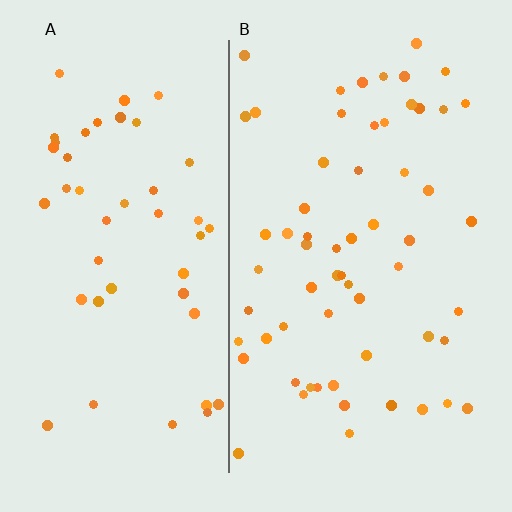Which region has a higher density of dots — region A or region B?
B (the right).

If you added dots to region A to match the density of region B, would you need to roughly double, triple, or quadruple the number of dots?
Approximately double.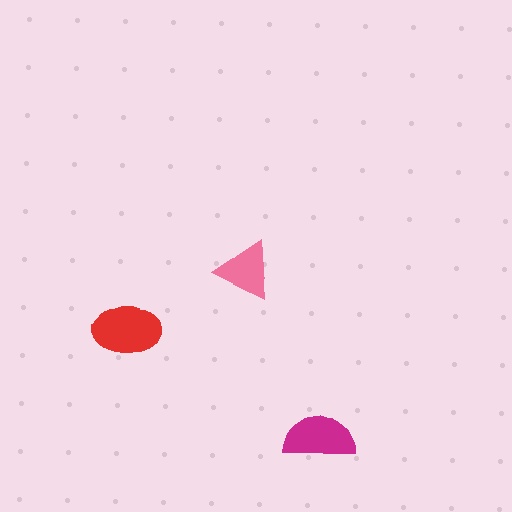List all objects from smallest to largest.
The pink triangle, the magenta semicircle, the red ellipse.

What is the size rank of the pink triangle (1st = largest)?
3rd.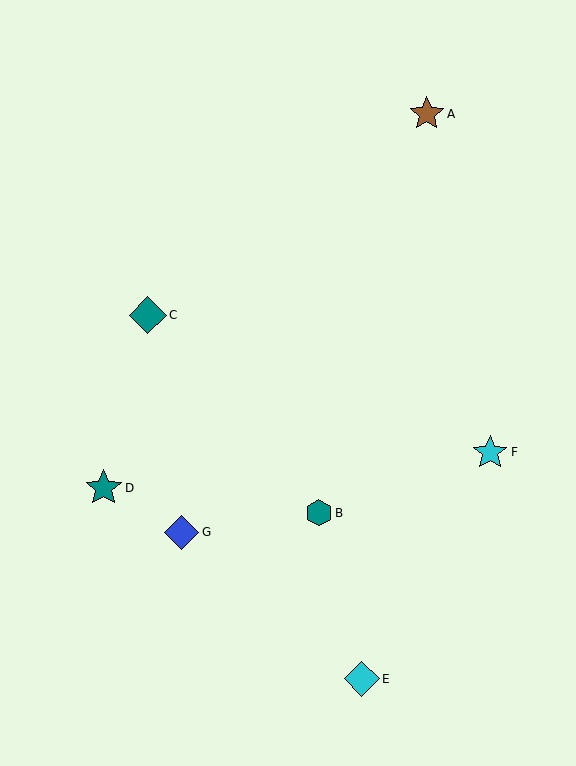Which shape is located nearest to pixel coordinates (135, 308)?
The teal diamond (labeled C) at (148, 315) is nearest to that location.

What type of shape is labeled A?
Shape A is a brown star.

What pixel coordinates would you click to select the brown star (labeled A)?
Click at (427, 114) to select the brown star A.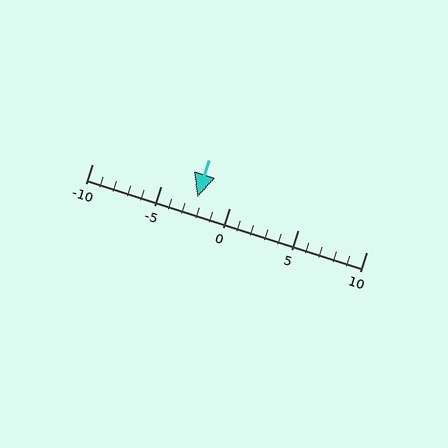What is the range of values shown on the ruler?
The ruler shows values from -10 to 10.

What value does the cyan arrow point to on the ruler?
The cyan arrow points to approximately -2.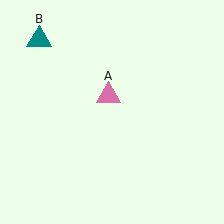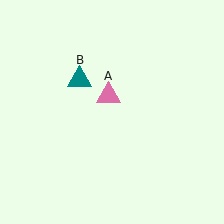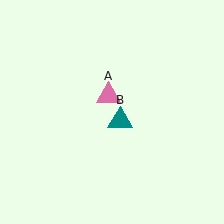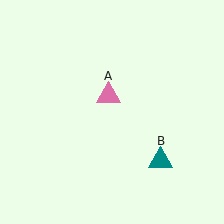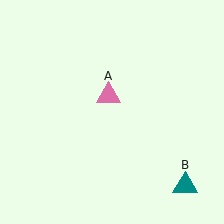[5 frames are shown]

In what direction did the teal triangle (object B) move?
The teal triangle (object B) moved down and to the right.